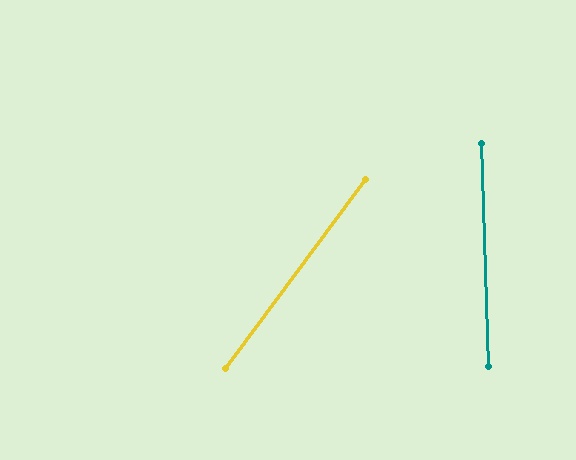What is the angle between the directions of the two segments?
Approximately 39 degrees.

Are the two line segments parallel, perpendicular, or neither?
Neither parallel nor perpendicular — they differ by about 39°.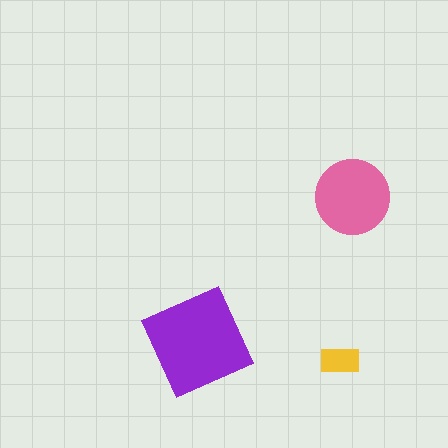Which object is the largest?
The purple square.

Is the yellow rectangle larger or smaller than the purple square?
Smaller.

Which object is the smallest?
The yellow rectangle.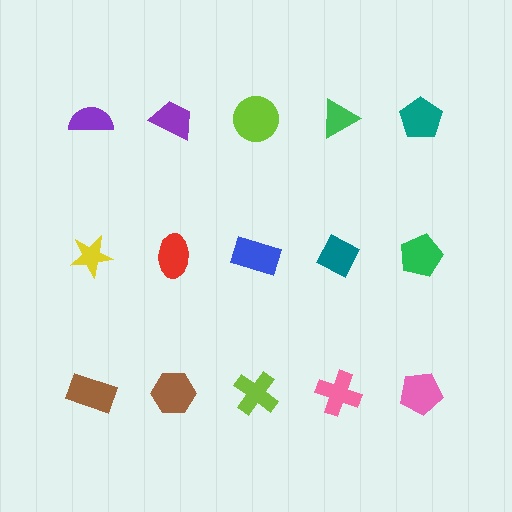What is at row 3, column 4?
A pink cross.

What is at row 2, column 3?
A blue rectangle.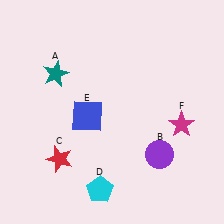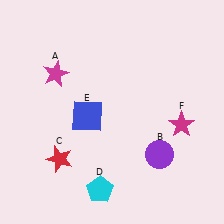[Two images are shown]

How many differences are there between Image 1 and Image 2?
There is 1 difference between the two images.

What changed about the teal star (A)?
In Image 1, A is teal. In Image 2, it changed to magenta.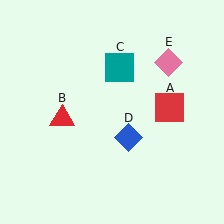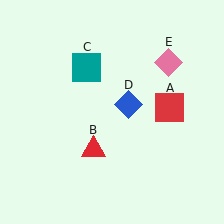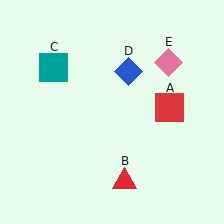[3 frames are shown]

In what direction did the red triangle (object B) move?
The red triangle (object B) moved down and to the right.